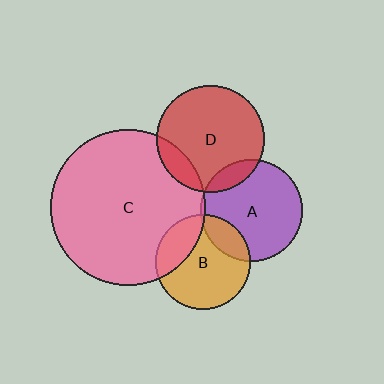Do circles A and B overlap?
Yes.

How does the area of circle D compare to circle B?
Approximately 1.3 times.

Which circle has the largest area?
Circle C (pink).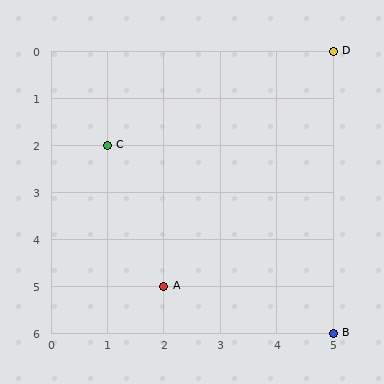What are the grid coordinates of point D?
Point D is at grid coordinates (5, 0).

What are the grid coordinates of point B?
Point B is at grid coordinates (5, 6).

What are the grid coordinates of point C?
Point C is at grid coordinates (1, 2).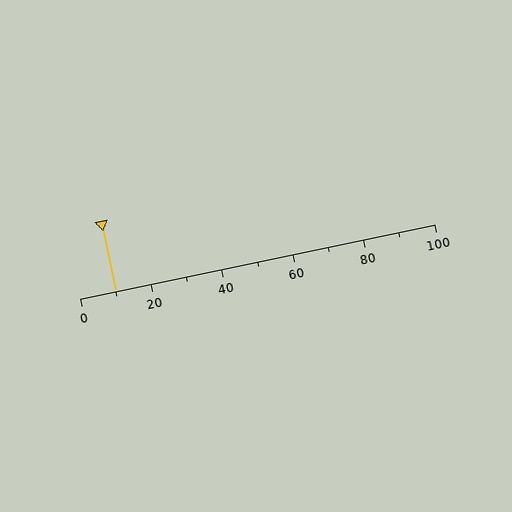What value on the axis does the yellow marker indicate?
The marker indicates approximately 10.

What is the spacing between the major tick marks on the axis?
The major ticks are spaced 20 apart.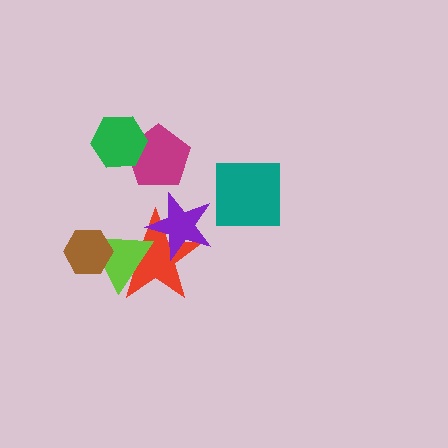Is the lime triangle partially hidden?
Yes, it is partially covered by another shape.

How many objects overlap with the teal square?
0 objects overlap with the teal square.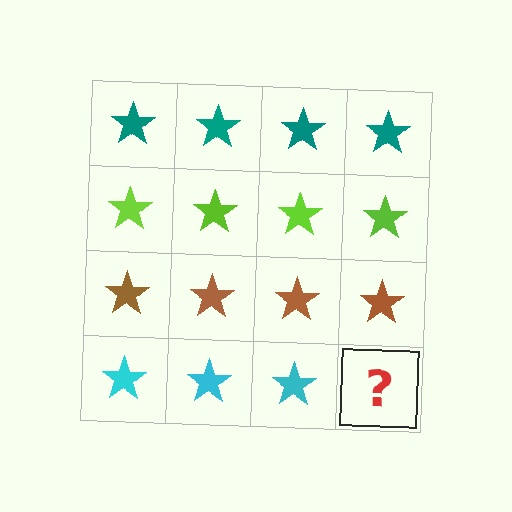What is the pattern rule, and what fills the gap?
The rule is that each row has a consistent color. The gap should be filled with a cyan star.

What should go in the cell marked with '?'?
The missing cell should contain a cyan star.